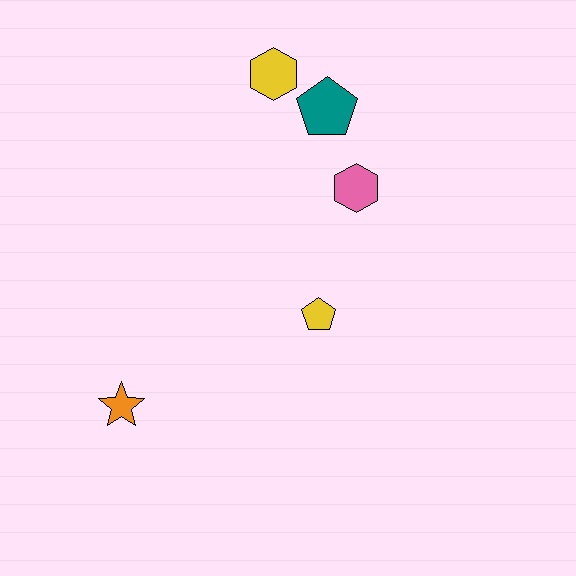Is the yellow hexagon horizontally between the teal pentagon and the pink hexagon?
No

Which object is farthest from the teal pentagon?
The orange star is farthest from the teal pentagon.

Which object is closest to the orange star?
The yellow pentagon is closest to the orange star.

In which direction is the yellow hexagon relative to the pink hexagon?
The yellow hexagon is above the pink hexagon.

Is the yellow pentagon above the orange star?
Yes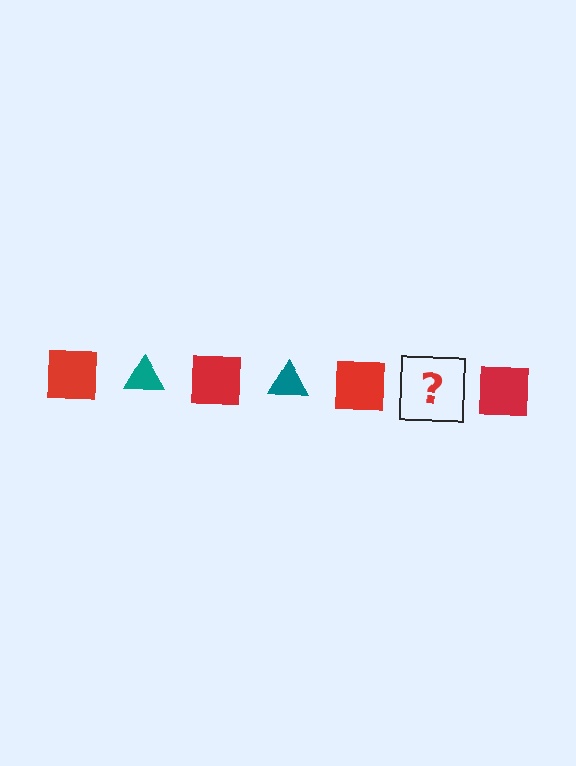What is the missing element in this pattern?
The missing element is a teal triangle.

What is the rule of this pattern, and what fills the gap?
The rule is that the pattern alternates between red square and teal triangle. The gap should be filled with a teal triangle.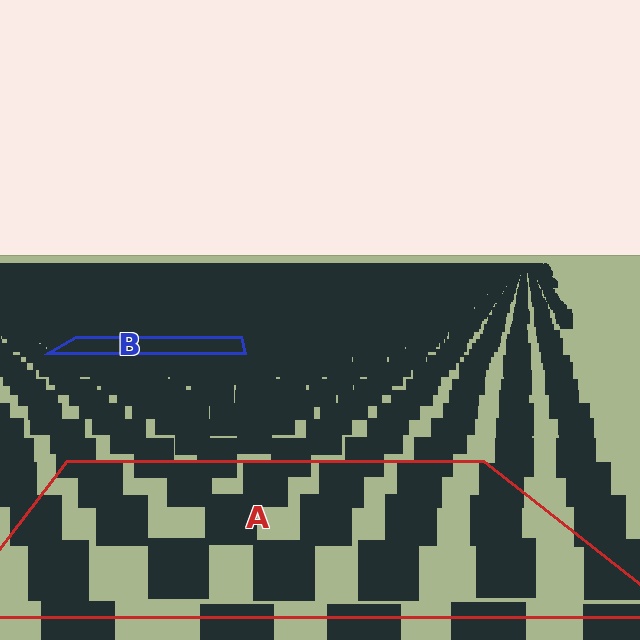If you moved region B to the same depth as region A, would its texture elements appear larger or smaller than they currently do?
They would appear larger. At a closer depth, the same texture elements are projected at a bigger on-screen size.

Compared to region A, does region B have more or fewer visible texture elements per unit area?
Region B has more texture elements per unit area — they are packed more densely because it is farther away.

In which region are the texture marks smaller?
The texture marks are smaller in region B, because it is farther away.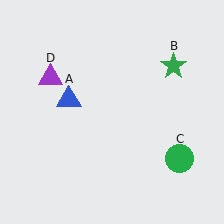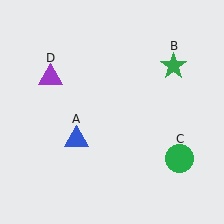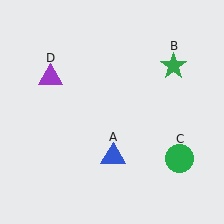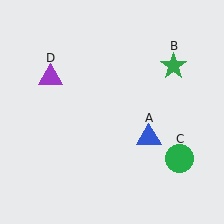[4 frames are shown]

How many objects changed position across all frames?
1 object changed position: blue triangle (object A).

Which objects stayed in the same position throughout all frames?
Green star (object B) and green circle (object C) and purple triangle (object D) remained stationary.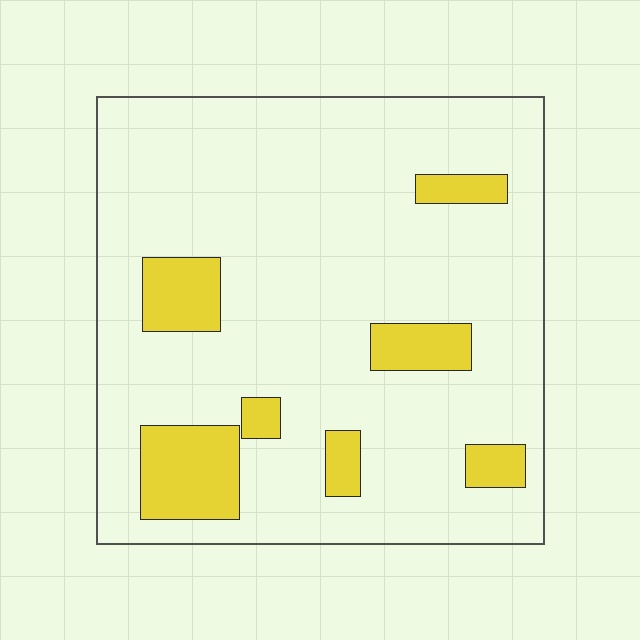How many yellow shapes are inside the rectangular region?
7.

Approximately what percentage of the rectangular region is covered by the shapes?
Approximately 15%.